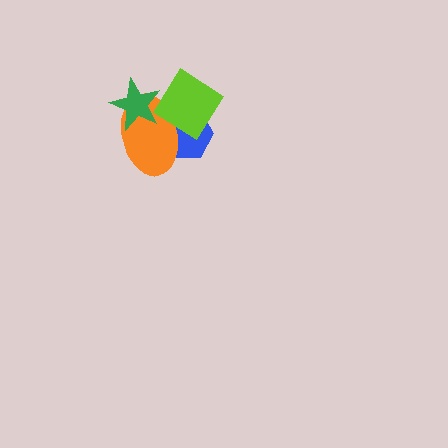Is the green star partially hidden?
No, no other shape covers it.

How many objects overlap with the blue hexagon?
2 objects overlap with the blue hexagon.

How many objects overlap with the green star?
1 object overlaps with the green star.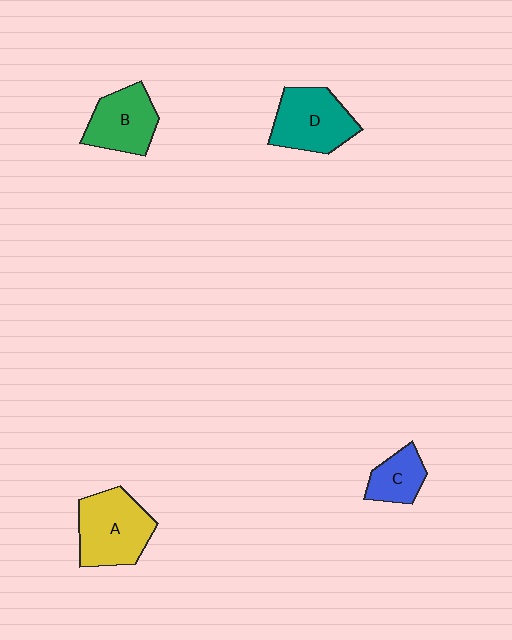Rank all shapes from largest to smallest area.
From largest to smallest: A (yellow), D (teal), B (green), C (blue).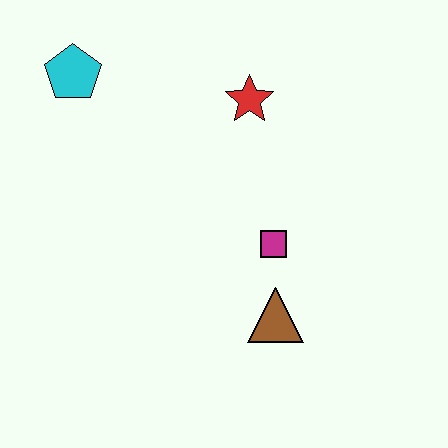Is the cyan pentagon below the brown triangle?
No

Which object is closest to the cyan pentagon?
The red star is closest to the cyan pentagon.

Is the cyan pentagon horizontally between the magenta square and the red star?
No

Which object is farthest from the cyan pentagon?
The brown triangle is farthest from the cyan pentagon.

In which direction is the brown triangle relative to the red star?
The brown triangle is below the red star.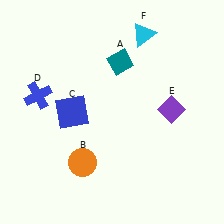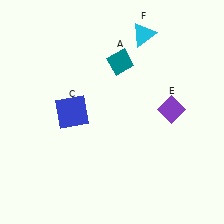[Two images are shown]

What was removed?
The blue cross (D), the orange circle (B) were removed in Image 2.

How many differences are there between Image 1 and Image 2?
There are 2 differences between the two images.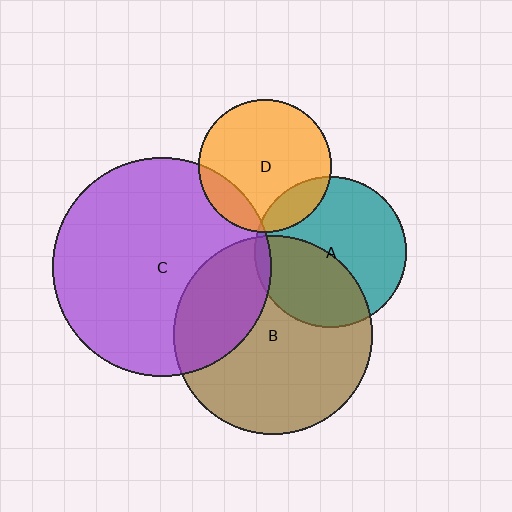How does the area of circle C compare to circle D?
Approximately 2.7 times.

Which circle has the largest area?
Circle C (purple).